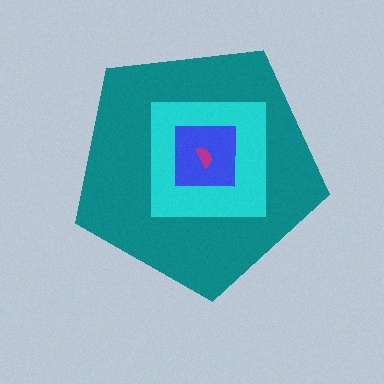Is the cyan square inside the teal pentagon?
Yes.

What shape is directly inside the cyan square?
The blue square.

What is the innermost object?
The magenta semicircle.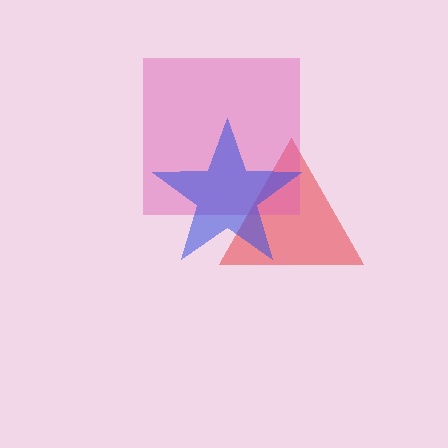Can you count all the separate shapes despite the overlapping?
Yes, there are 3 separate shapes.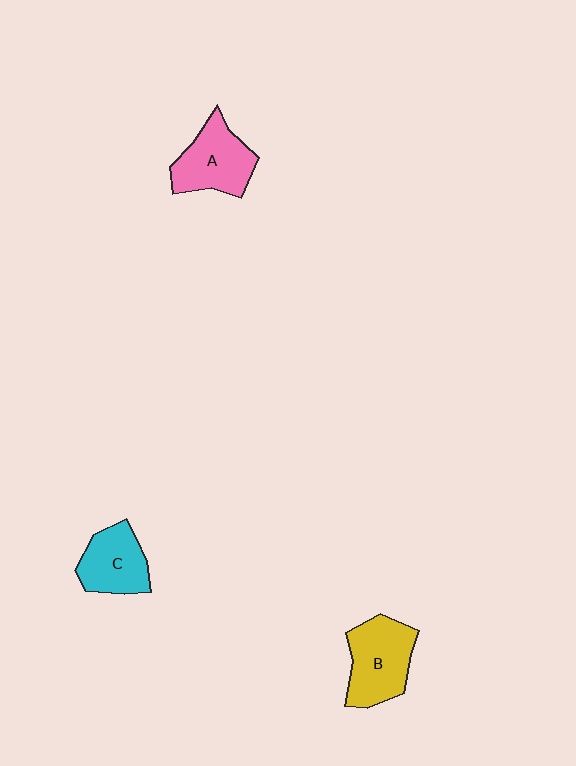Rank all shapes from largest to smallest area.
From largest to smallest: B (yellow), A (pink), C (cyan).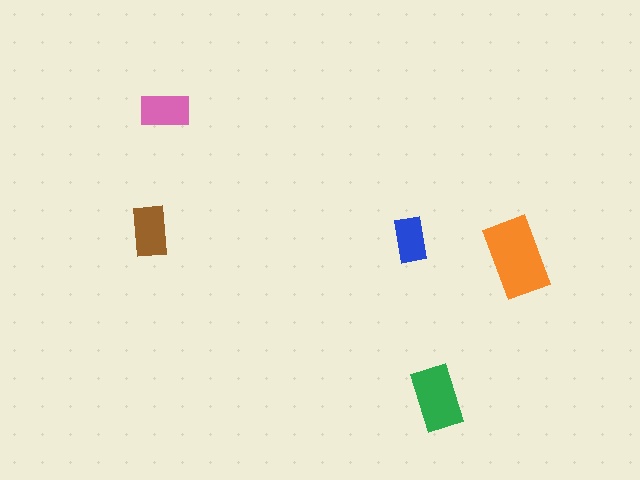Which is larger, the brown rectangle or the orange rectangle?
The orange one.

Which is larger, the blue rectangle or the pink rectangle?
The pink one.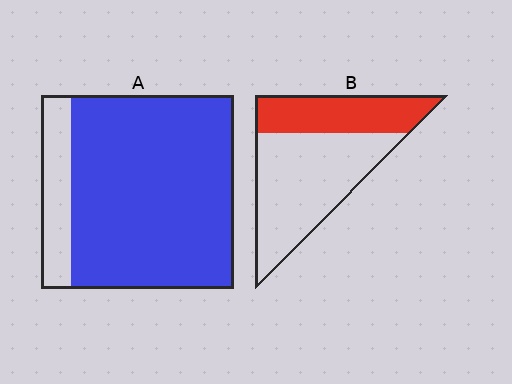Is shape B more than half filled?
No.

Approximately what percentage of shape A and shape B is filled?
A is approximately 85% and B is approximately 35%.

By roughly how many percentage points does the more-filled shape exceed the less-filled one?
By roughly 50 percentage points (A over B).